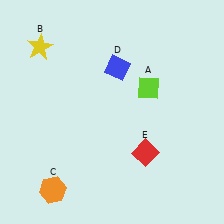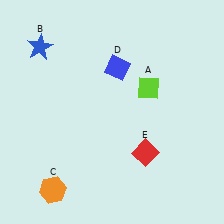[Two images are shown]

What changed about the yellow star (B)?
In Image 1, B is yellow. In Image 2, it changed to blue.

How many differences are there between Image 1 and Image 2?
There is 1 difference between the two images.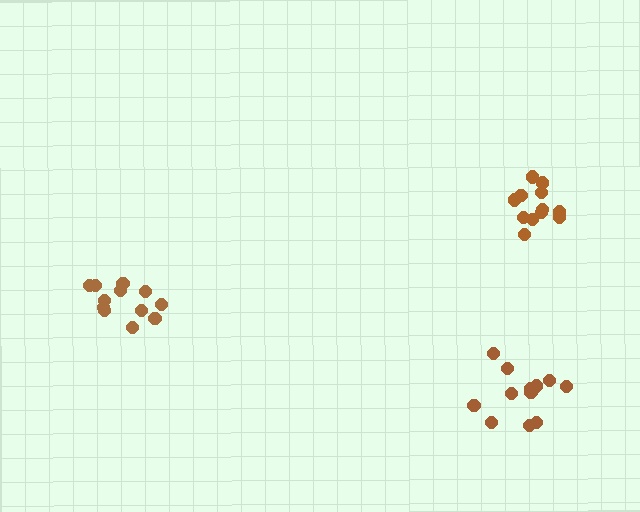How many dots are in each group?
Group 1: 12 dots, Group 2: 13 dots, Group 3: 12 dots (37 total).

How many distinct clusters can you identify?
There are 3 distinct clusters.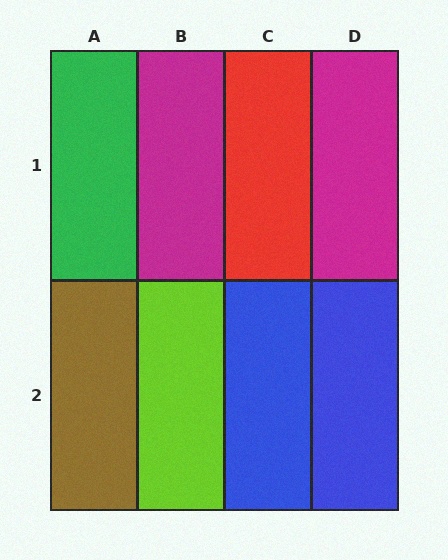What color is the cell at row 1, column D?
Magenta.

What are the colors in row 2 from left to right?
Brown, lime, blue, blue.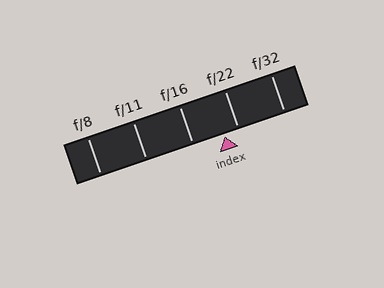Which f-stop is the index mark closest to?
The index mark is closest to f/22.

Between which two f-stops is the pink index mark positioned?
The index mark is between f/16 and f/22.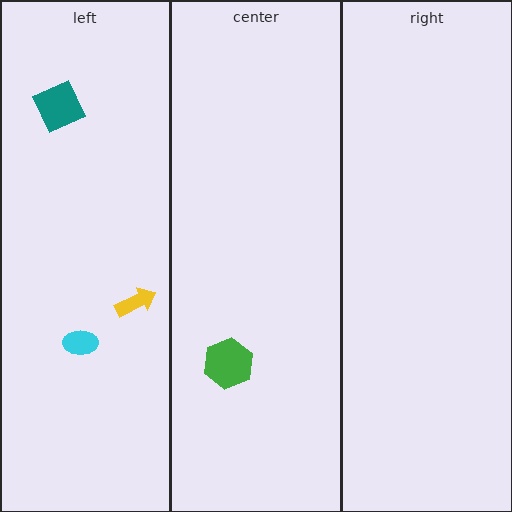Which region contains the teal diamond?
The left region.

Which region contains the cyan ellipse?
The left region.